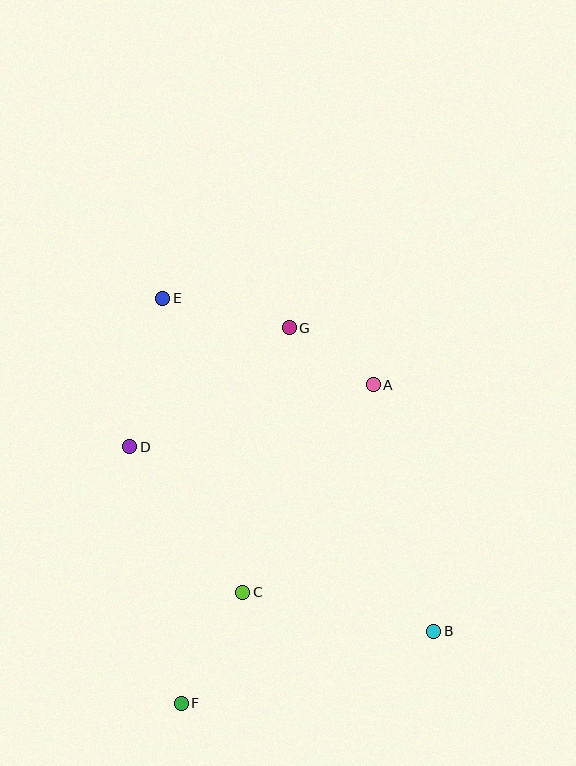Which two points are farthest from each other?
Points B and E are farthest from each other.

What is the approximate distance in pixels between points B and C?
The distance between B and C is approximately 195 pixels.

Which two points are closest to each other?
Points A and G are closest to each other.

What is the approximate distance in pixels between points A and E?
The distance between A and E is approximately 228 pixels.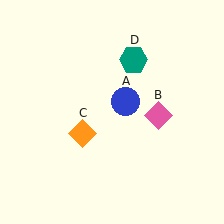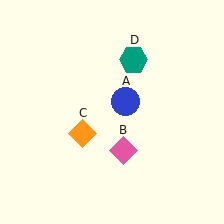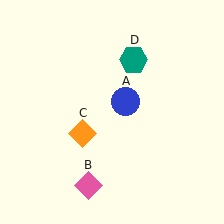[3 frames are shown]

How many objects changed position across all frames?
1 object changed position: pink diamond (object B).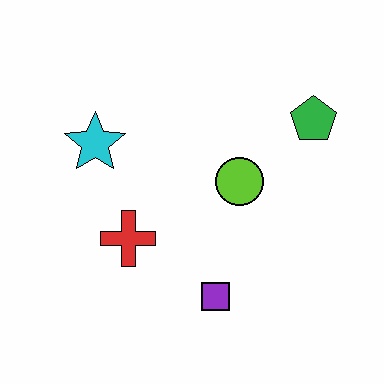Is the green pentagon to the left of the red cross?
No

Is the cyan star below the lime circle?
No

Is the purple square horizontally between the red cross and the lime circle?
Yes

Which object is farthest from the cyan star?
The green pentagon is farthest from the cyan star.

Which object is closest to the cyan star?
The red cross is closest to the cyan star.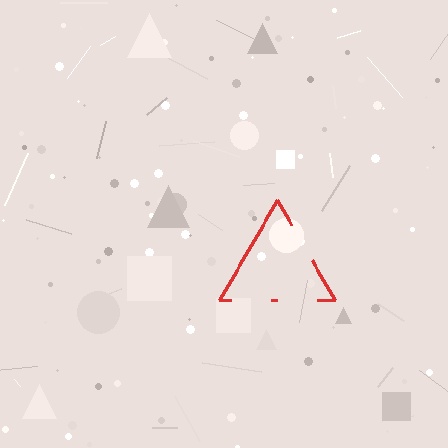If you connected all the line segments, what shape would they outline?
They would outline a triangle.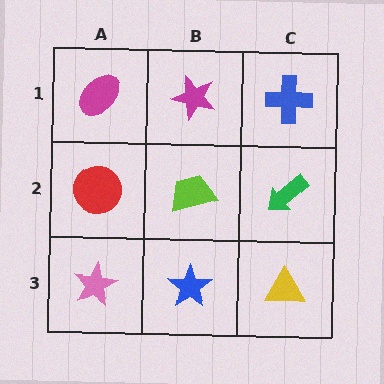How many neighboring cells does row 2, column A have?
3.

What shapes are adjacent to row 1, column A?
A red circle (row 2, column A), a magenta star (row 1, column B).